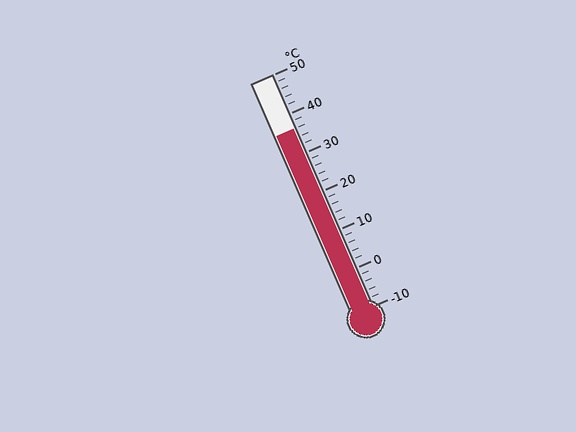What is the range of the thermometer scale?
The thermometer scale ranges from -10°C to 50°C.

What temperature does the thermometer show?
The thermometer shows approximately 36°C.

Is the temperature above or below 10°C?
The temperature is above 10°C.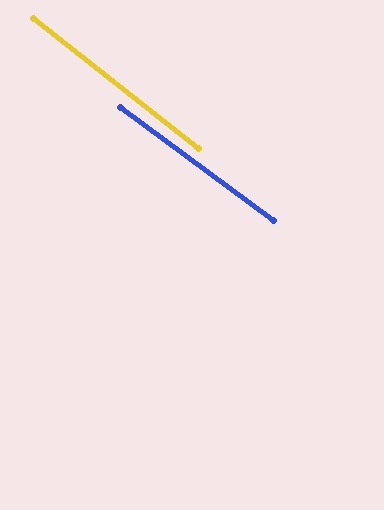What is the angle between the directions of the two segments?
Approximately 2 degrees.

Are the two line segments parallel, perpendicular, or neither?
Parallel — their directions differ by only 1.8°.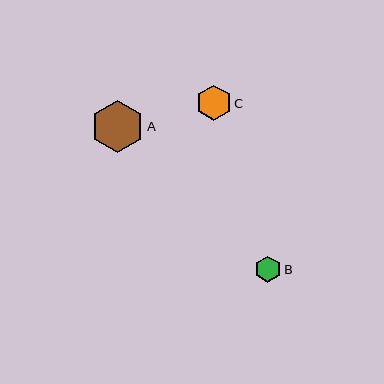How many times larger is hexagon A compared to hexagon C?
Hexagon A is approximately 1.5 times the size of hexagon C.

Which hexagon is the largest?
Hexagon A is the largest with a size of approximately 53 pixels.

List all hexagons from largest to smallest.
From largest to smallest: A, C, B.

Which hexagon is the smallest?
Hexagon B is the smallest with a size of approximately 26 pixels.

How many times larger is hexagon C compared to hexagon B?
Hexagon C is approximately 1.4 times the size of hexagon B.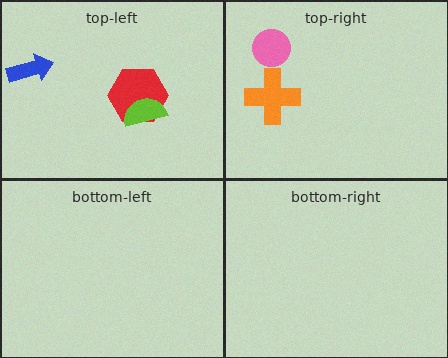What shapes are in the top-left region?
The red hexagon, the blue arrow, the lime semicircle.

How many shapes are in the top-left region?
3.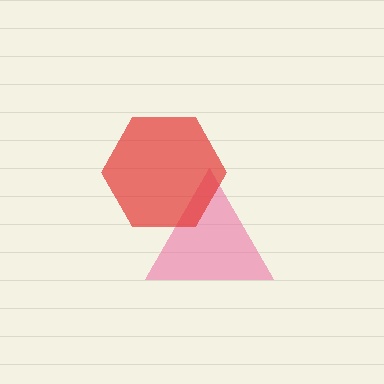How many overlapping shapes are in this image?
There are 2 overlapping shapes in the image.